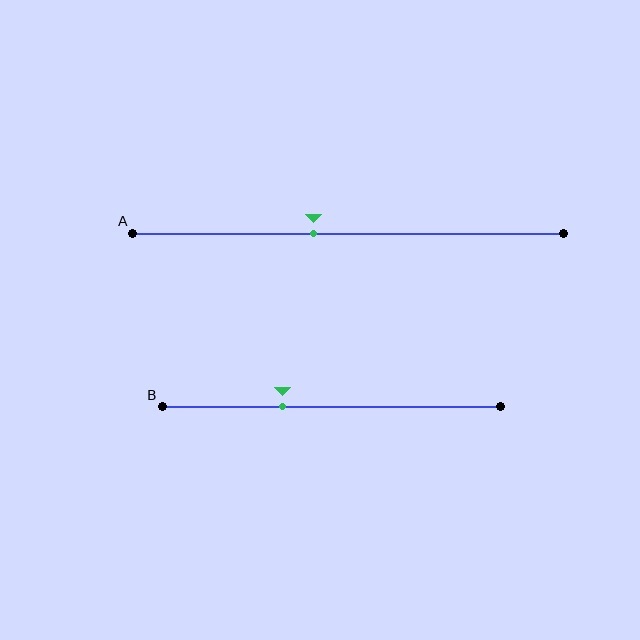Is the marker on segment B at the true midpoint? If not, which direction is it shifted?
No, the marker on segment B is shifted to the left by about 14% of the segment length.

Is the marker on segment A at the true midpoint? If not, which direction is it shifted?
No, the marker on segment A is shifted to the left by about 8% of the segment length.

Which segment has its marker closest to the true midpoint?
Segment A has its marker closest to the true midpoint.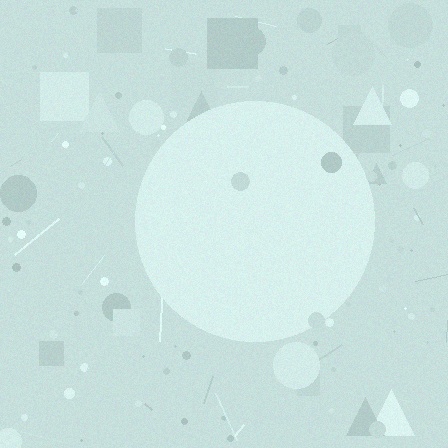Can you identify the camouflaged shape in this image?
The camouflaged shape is a circle.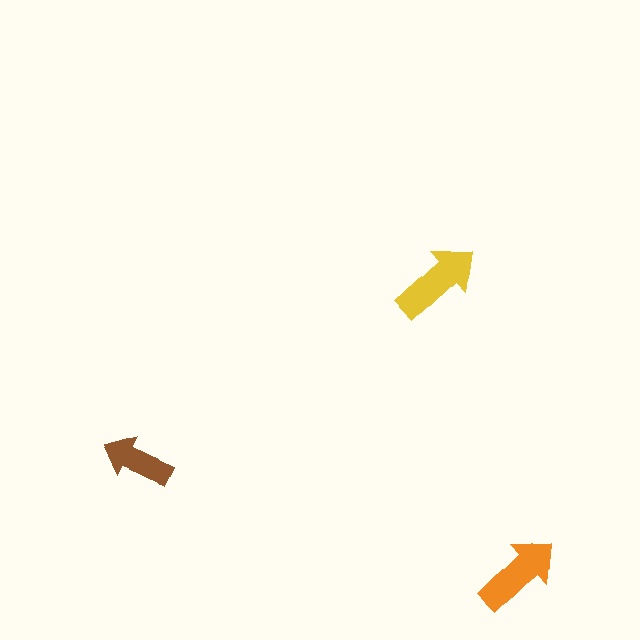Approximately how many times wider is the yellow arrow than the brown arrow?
About 1.5 times wider.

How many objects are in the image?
There are 3 objects in the image.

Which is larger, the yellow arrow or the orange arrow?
The yellow one.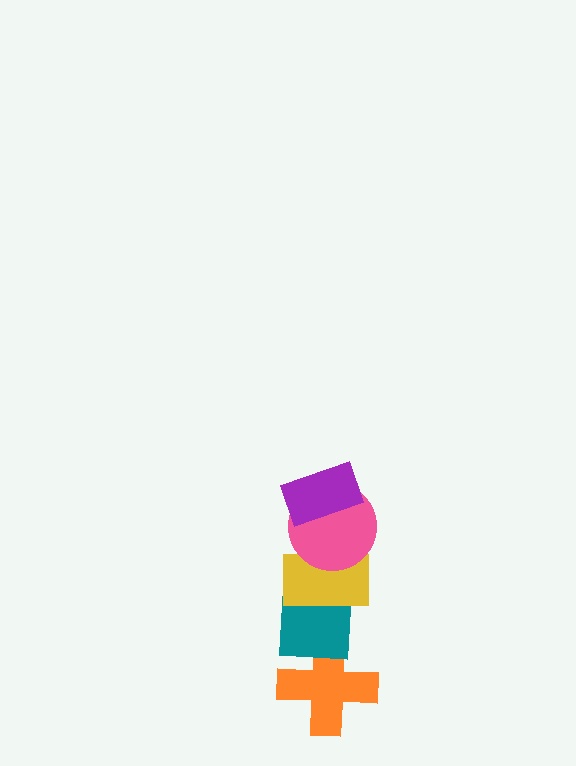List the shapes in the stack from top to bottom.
From top to bottom: the purple rectangle, the pink circle, the yellow rectangle, the teal square, the orange cross.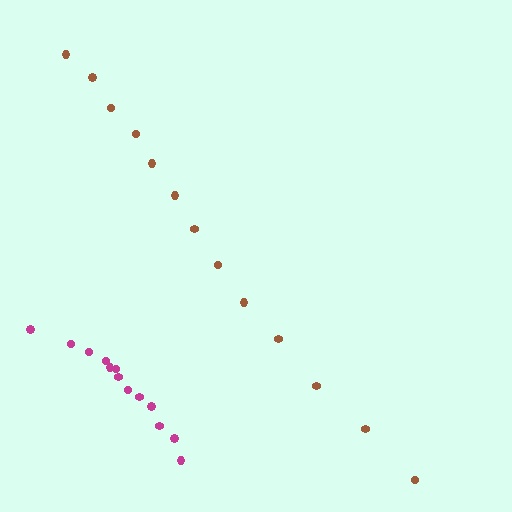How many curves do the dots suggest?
There are 2 distinct paths.